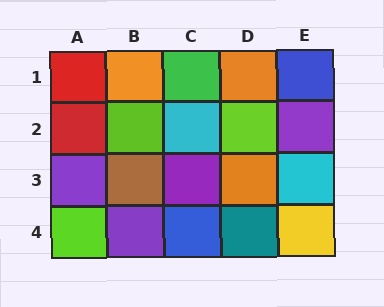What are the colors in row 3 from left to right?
Purple, brown, purple, orange, cyan.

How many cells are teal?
1 cell is teal.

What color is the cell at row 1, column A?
Red.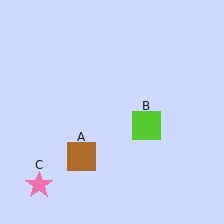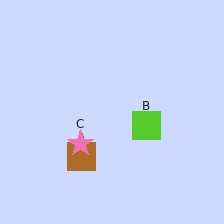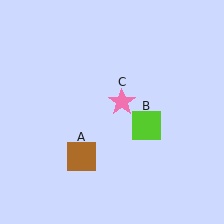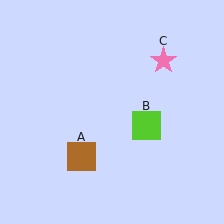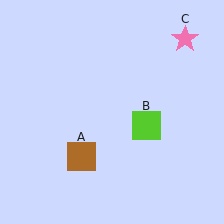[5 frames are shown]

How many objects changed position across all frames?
1 object changed position: pink star (object C).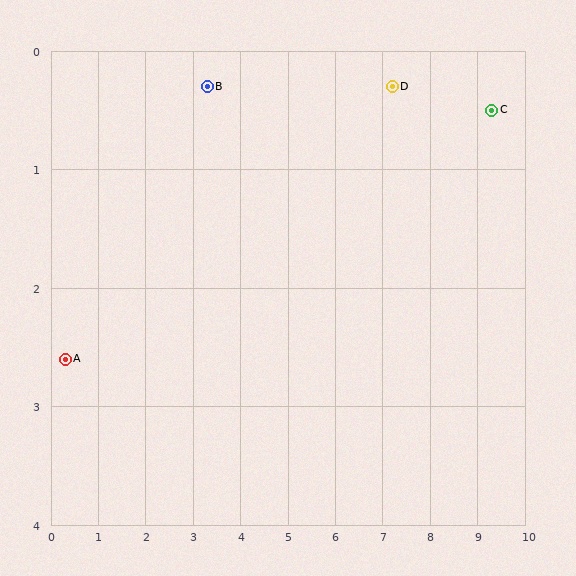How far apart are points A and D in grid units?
Points A and D are about 7.3 grid units apart.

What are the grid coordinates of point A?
Point A is at approximately (0.3, 2.6).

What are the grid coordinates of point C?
Point C is at approximately (9.3, 0.5).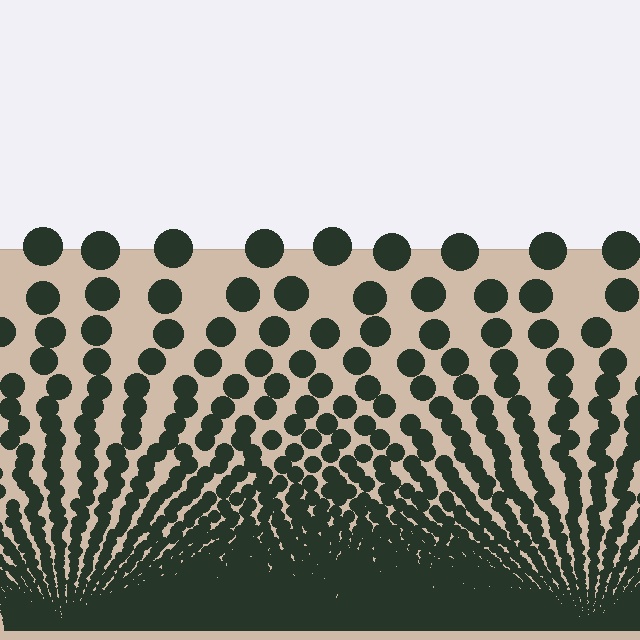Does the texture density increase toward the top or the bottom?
Density increases toward the bottom.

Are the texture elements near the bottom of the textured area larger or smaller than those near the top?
Smaller. The gradient is inverted — elements near the bottom are smaller and denser.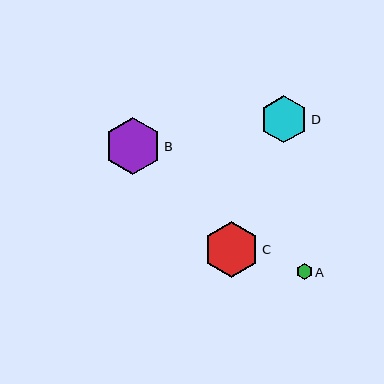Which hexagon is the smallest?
Hexagon A is the smallest with a size of approximately 16 pixels.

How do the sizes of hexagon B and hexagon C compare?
Hexagon B and hexagon C are approximately the same size.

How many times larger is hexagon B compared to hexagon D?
Hexagon B is approximately 1.2 times the size of hexagon D.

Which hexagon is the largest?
Hexagon B is the largest with a size of approximately 56 pixels.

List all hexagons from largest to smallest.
From largest to smallest: B, C, D, A.